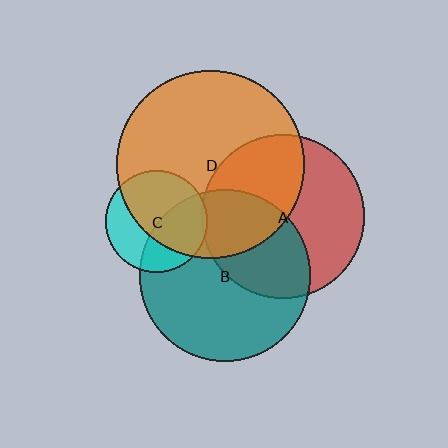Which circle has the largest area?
Circle D (orange).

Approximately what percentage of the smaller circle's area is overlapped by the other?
Approximately 40%.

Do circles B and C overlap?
Yes.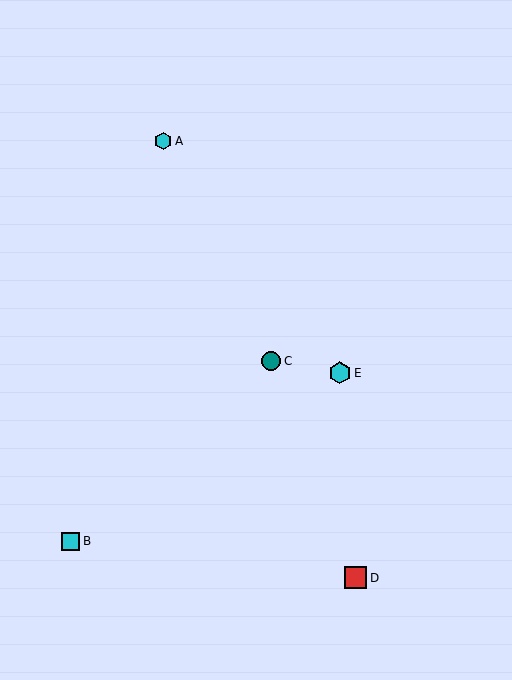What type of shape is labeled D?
Shape D is a red square.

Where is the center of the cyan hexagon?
The center of the cyan hexagon is at (163, 141).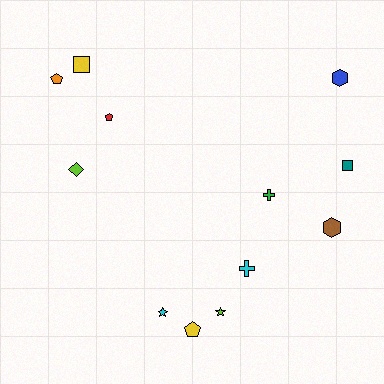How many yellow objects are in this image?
There are 2 yellow objects.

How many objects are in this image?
There are 12 objects.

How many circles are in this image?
There are no circles.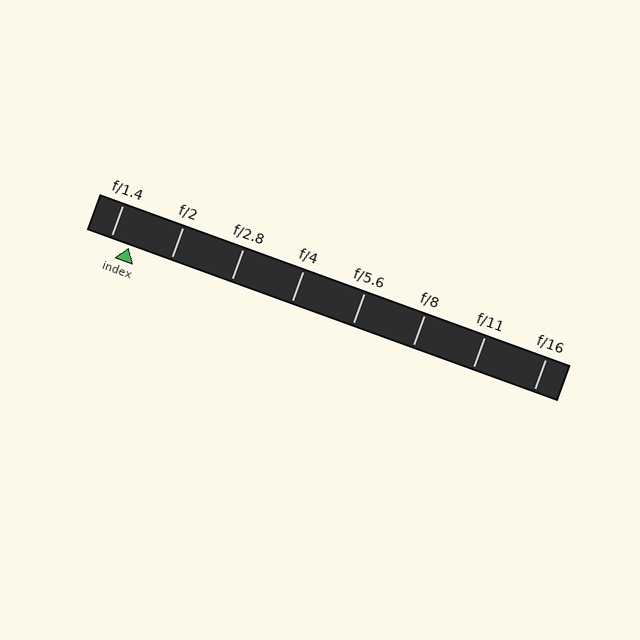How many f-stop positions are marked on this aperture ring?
There are 8 f-stop positions marked.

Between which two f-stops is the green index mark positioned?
The index mark is between f/1.4 and f/2.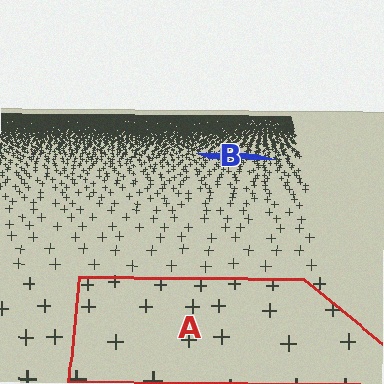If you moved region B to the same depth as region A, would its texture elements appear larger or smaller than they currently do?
They would appear larger. At a closer depth, the same texture elements are projected at a bigger on-screen size.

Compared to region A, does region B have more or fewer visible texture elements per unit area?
Region B has more texture elements per unit area — they are packed more densely because it is farther away.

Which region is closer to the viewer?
Region A is closer. The texture elements there are larger and more spread out.